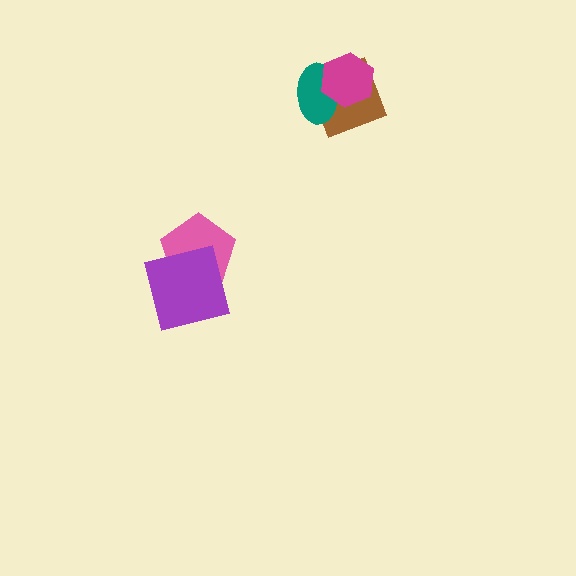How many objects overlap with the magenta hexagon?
2 objects overlap with the magenta hexagon.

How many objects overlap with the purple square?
1 object overlaps with the purple square.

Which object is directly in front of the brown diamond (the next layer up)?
The teal ellipse is directly in front of the brown diamond.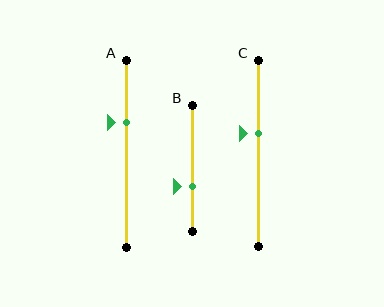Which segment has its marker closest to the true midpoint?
Segment C has its marker closest to the true midpoint.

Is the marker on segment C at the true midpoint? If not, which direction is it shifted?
No, the marker on segment C is shifted upward by about 11% of the segment length.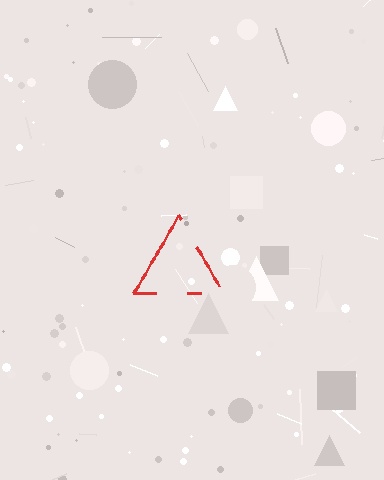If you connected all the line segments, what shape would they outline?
They would outline a triangle.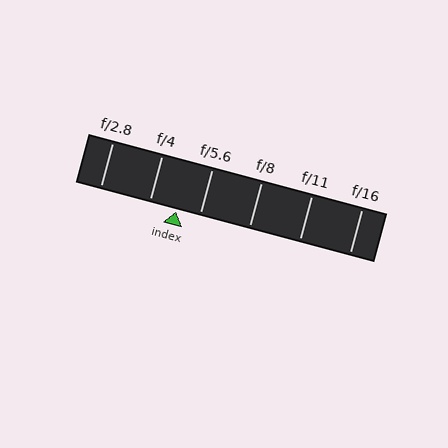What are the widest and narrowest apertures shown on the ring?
The widest aperture shown is f/2.8 and the narrowest is f/16.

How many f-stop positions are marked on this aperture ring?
There are 6 f-stop positions marked.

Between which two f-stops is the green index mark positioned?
The index mark is between f/4 and f/5.6.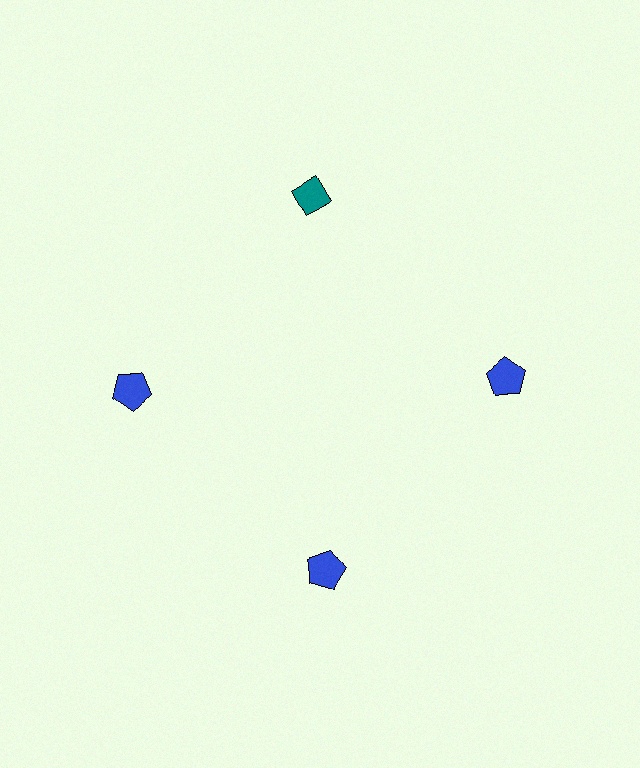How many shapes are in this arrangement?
There are 4 shapes arranged in a ring pattern.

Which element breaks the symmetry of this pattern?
The teal diamond at roughly the 12 o'clock position breaks the symmetry. All other shapes are blue pentagons.